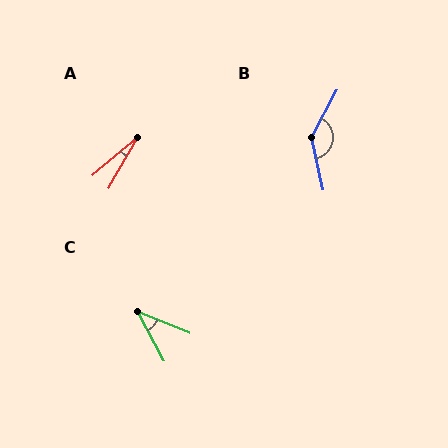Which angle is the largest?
B, at approximately 140 degrees.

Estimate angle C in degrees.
Approximately 39 degrees.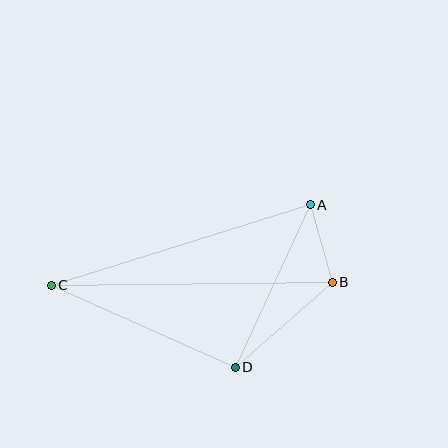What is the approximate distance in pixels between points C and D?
The distance between C and D is approximately 202 pixels.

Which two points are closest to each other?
Points A and B are closest to each other.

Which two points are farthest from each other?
Points B and C are farthest from each other.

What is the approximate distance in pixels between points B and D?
The distance between B and D is approximately 129 pixels.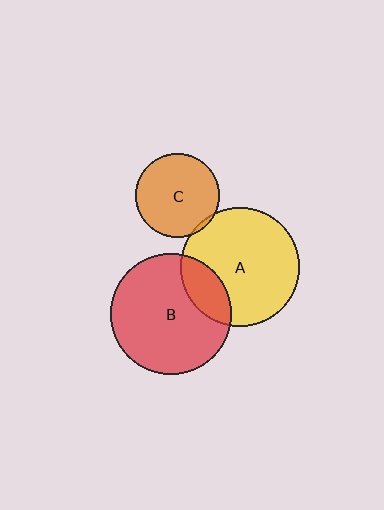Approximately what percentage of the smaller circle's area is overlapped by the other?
Approximately 5%.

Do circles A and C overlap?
Yes.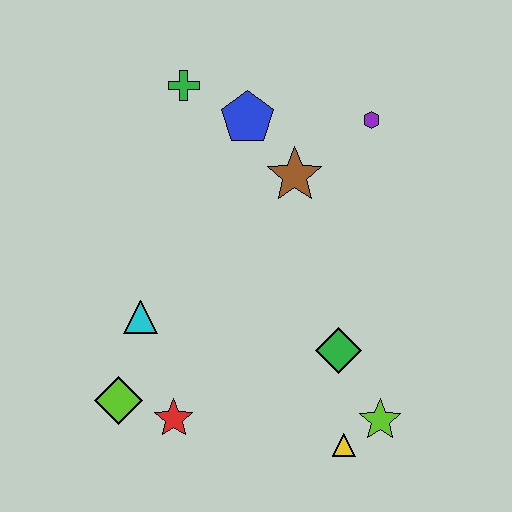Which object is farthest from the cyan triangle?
The purple hexagon is farthest from the cyan triangle.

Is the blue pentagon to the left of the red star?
No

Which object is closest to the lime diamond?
The red star is closest to the lime diamond.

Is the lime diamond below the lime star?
No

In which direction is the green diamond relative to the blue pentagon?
The green diamond is below the blue pentagon.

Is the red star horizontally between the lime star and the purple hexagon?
No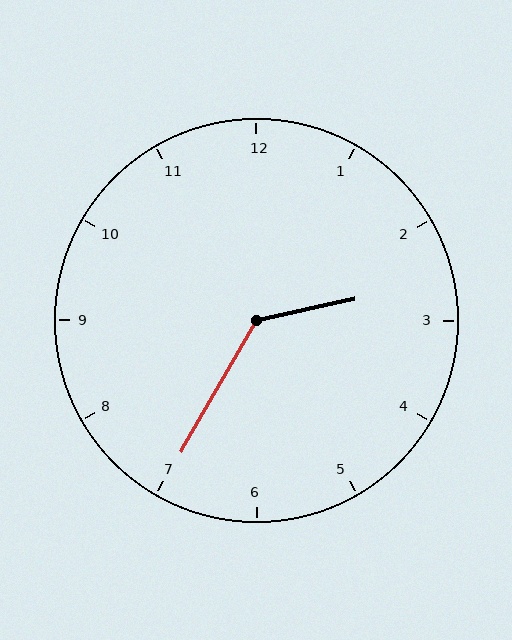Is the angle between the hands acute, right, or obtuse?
It is obtuse.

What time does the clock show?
2:35.